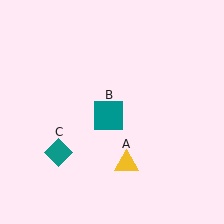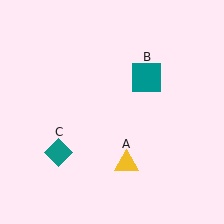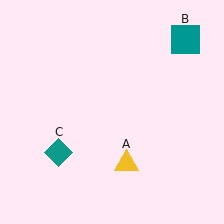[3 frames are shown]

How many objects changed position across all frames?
1 object changed position: teal square (object B).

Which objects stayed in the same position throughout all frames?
Yellow triangle (object A) and teal diamond (object C) remained stationary.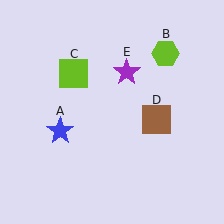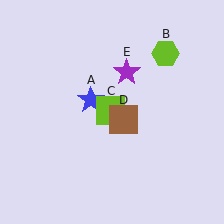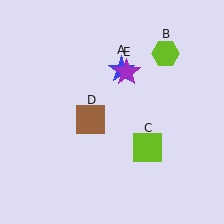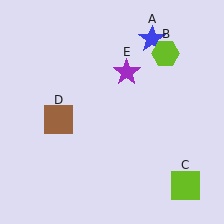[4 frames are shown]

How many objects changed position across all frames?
3 objects changed position: blue star (object A), lime square (object C), brown square (object D).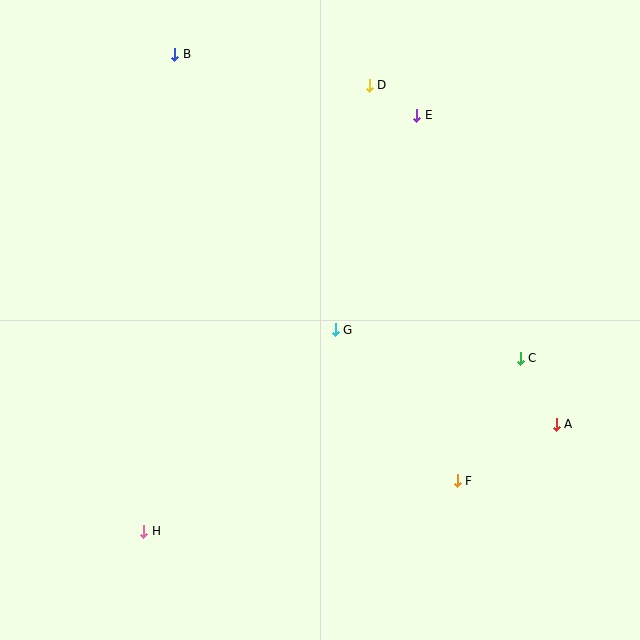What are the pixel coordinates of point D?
Point D is at (369, 85).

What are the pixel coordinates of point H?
Point H is at (144, 531).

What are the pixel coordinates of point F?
Point F is at (457, 481).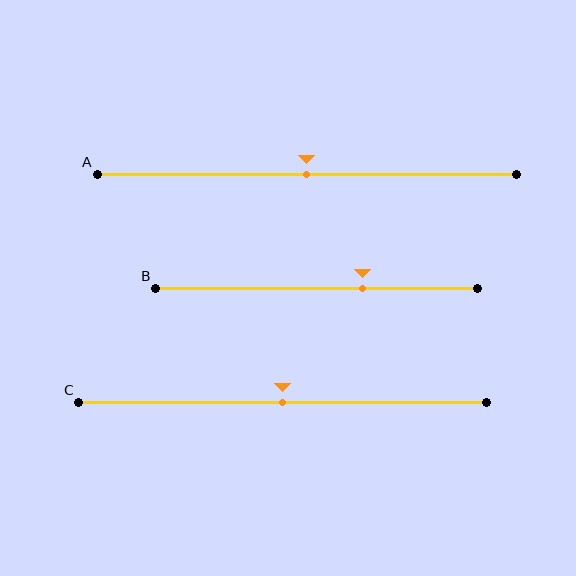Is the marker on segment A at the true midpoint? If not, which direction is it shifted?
Yes, the marker on segment A is at the true midpoint.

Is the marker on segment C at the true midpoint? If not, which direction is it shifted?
Yes, the marker on segment C is at the true midpoint.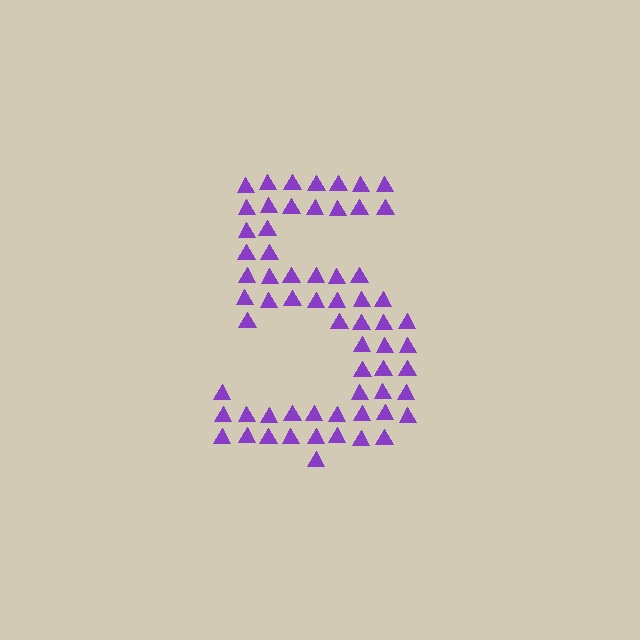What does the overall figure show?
The overall figure shows the digit 5.